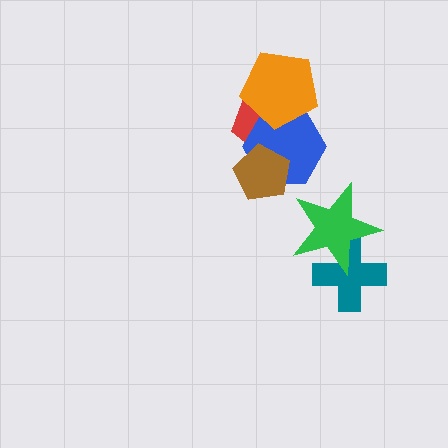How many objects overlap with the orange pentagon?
2 objects overlap with the orange pentagon.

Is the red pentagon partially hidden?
Yes, it is partially covered by another shape.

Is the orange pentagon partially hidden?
No, no other shape covers it.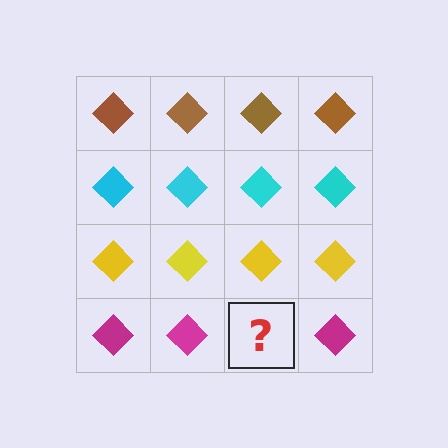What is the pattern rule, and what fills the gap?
The rule is that each row has a consistent color. The gap should be filled with a magenta diamond.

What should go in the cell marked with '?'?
The missing cell should contain a magenta diamond.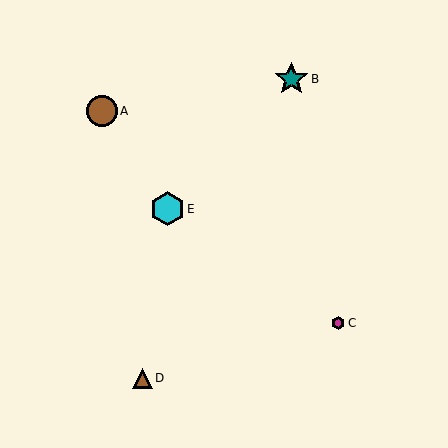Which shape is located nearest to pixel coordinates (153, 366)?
The brown triangle (labeled D) at (142, 378) is nearest to that location.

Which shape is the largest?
The cyan hexagon (labeled E) is the largest.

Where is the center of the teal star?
The center of the teal star is at (291, 79).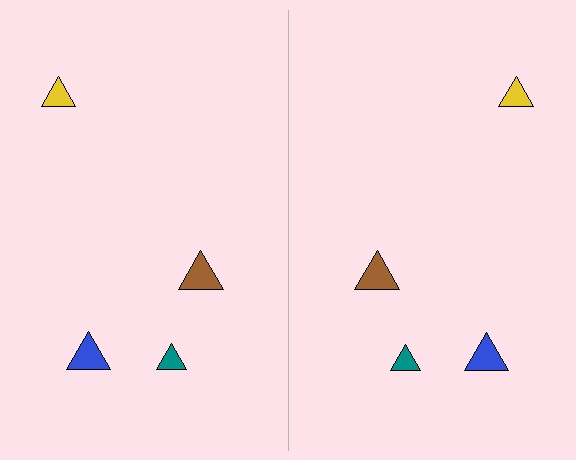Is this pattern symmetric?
Yes, this pattern has bilateral (reflection) symmetry.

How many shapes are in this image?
There are 8 shapes in this image.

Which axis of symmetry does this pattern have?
The pattern has a vertical axis of symmetry running through the center of the image.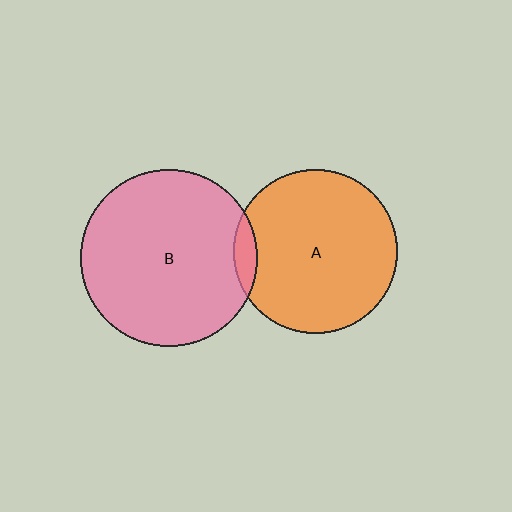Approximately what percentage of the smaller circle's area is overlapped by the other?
Approximately 5%.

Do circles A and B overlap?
Yes.